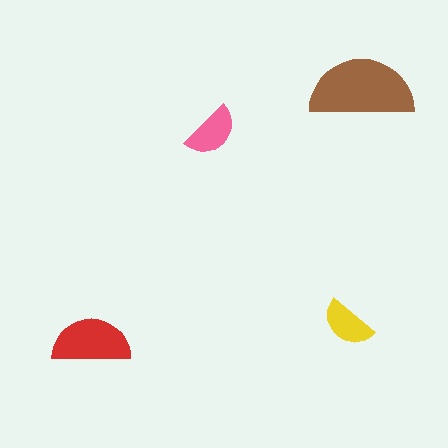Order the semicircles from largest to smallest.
the brown one, the red one, the pink one, the yellow one.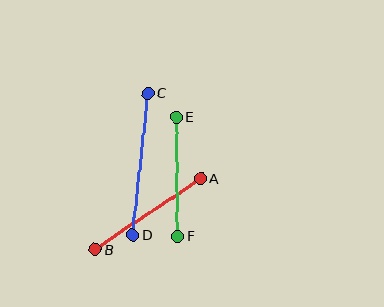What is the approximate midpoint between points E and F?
The midpoint is at approximately (177, 176) pixels.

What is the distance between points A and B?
The distance is approximately 127 pixels.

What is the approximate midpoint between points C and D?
The midpoint is at approximately (140, 164) pixels.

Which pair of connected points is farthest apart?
Points C and D are farthest apart.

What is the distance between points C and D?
The distance is approximately 142 pixels.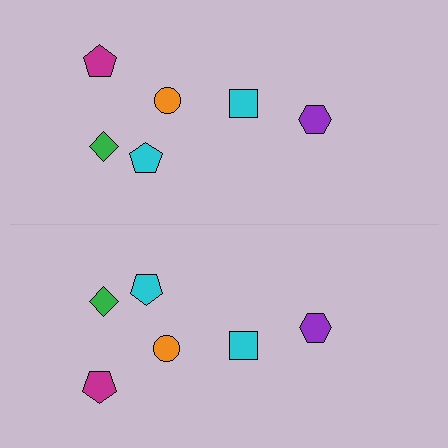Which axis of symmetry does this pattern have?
The pattern has a horizontal axis of symmetry running through the center of the image.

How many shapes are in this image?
There are 12 shapes in this image.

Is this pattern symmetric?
Yes, this pattern has bilateral (reflection) symmetry.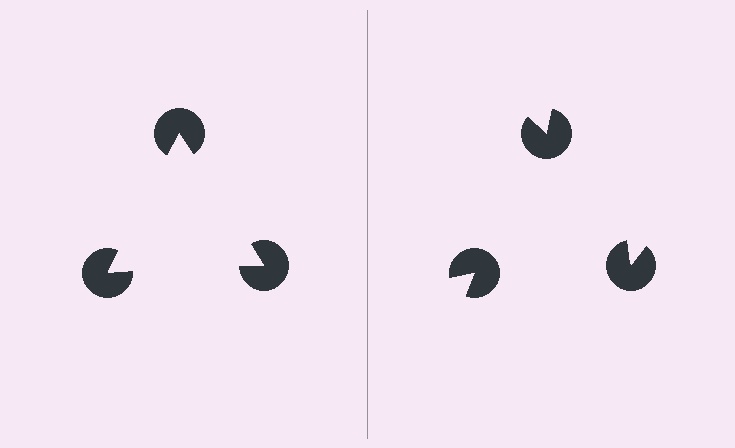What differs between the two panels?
The pac-man discs are positioned identically on both sides; only the wedge orientations differ. On the left they align to a triangle; on the right they are misaligned.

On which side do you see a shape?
An illusory triangle appears on the left side. On the right side the wedge cuts are rotated, so no coherent shape forms.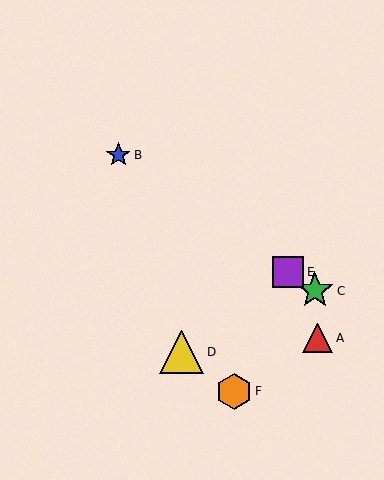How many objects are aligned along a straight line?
3 objects (B, C, E) are aligned along a straight line.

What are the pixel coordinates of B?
Object B is at (118, 155).